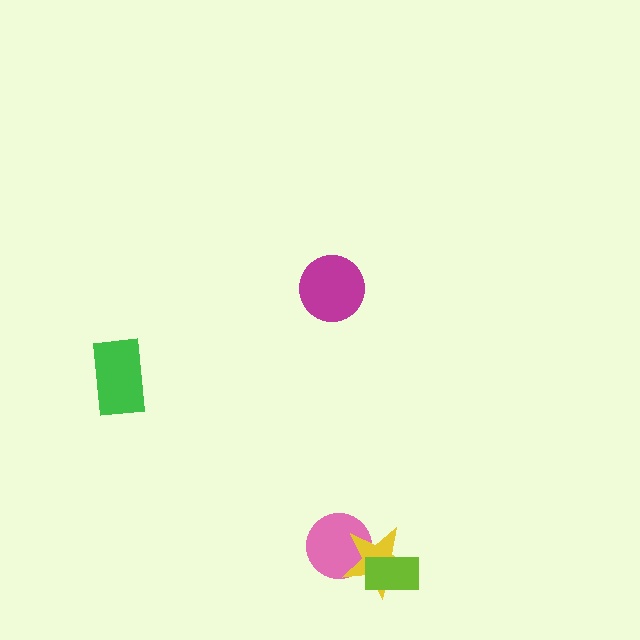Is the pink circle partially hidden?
Yes, it is partially covered by another shape.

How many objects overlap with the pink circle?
1 object overlaps with the pink circle.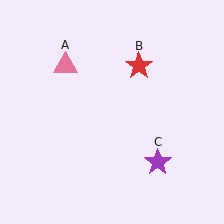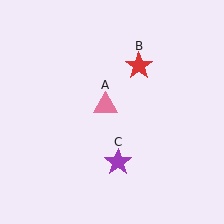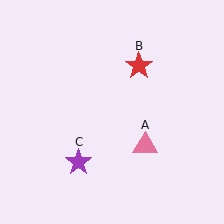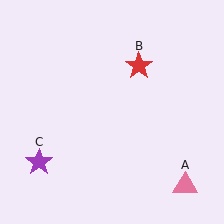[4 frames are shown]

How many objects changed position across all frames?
2 objects changed position: pink triangle (object A), purple star (object C).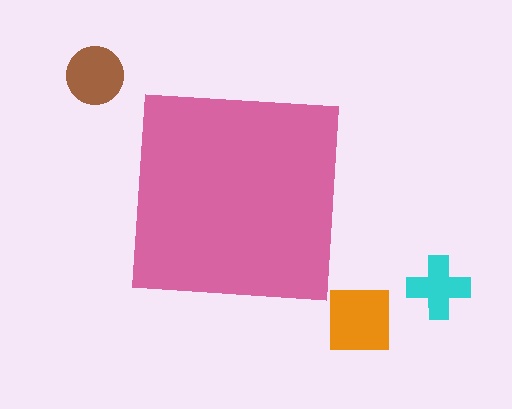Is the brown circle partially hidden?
No, the brown circle is fully visible.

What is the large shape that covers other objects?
A pink square.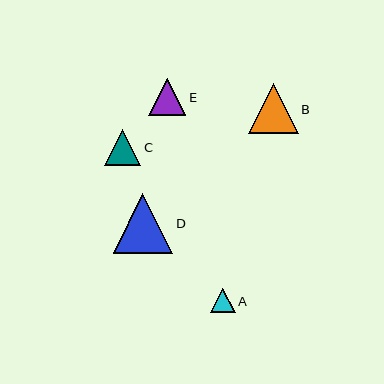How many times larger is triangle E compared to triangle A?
Triangle E is approximately 1.5 times the size of triangle A.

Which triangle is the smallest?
Triangle A is the smallest with a size of approximately 24 pixels.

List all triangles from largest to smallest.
From largest to smallest: D, B, E, C, A.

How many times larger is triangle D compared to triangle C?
Triangle D is approximately 1.6 times the size of triangle C.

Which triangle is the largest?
Triangle D is the largest with a size of approximately 60 pixels.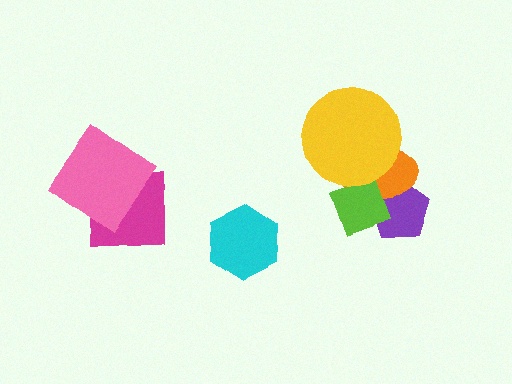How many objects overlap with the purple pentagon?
2 objects overlap with the purple pentagon.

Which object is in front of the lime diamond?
The yellow circle is in front of the lime diamond.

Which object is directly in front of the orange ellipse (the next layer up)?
The lime diamond is directly in front of the orange ellipse.